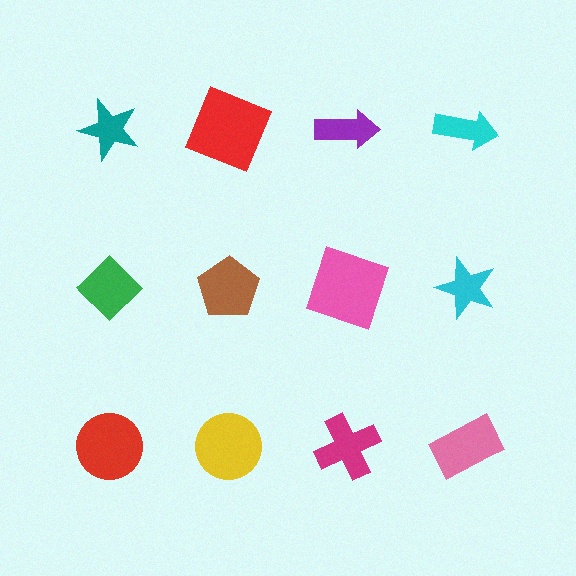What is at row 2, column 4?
A cyan star.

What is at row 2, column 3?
A pink square.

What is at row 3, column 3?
A magenta cross.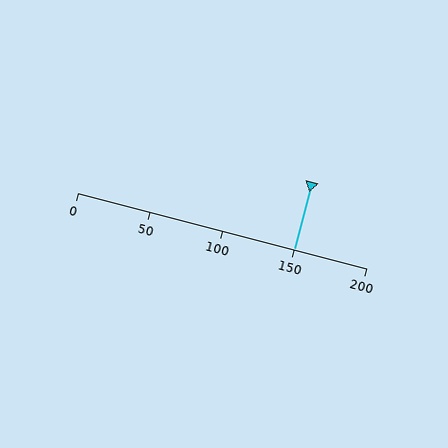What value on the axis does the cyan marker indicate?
The marker indicates approximately 150.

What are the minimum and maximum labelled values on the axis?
The axis runs from 0 to 200.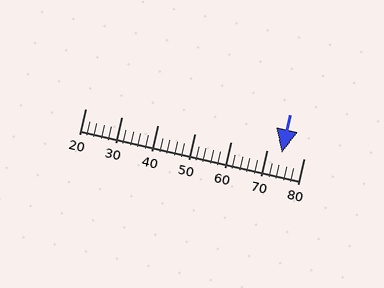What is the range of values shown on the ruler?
The ruler shows values from 20 to 80.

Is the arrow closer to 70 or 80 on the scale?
The arrow is closer to 70.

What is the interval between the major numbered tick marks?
The major tick marks are spaced 10 units apart.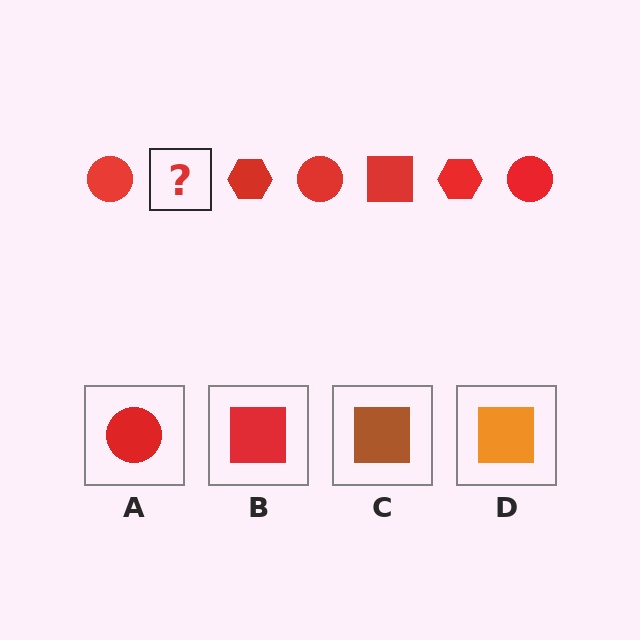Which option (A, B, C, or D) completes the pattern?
B.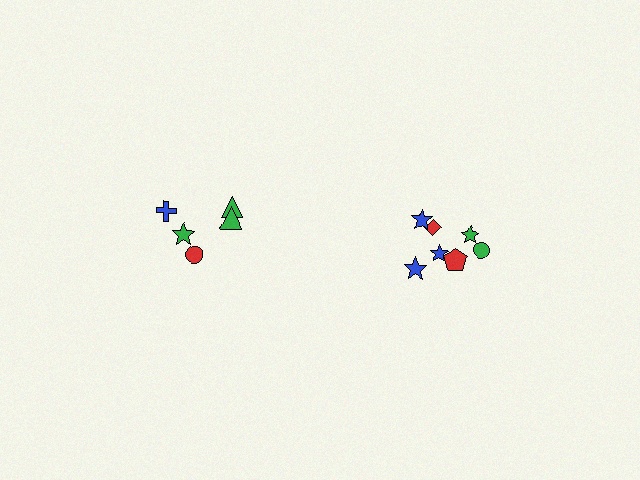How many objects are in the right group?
There are 7 objects.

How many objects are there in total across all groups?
There are 12 objects.